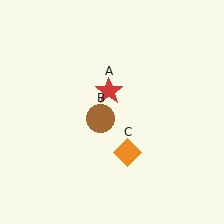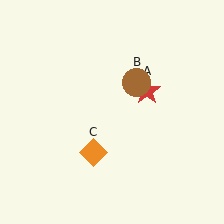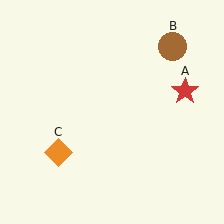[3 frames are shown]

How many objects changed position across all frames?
3 objects changed position: red star (object A), brown circle (object B), orange diamond (object C).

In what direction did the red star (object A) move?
The red star (object A) moved right.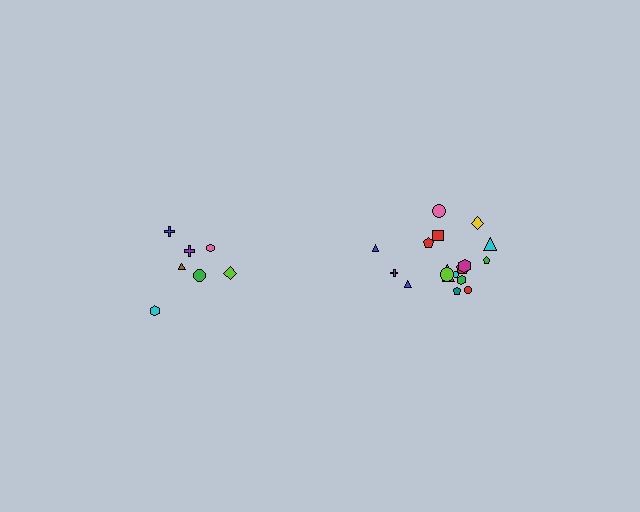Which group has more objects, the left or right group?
The right group.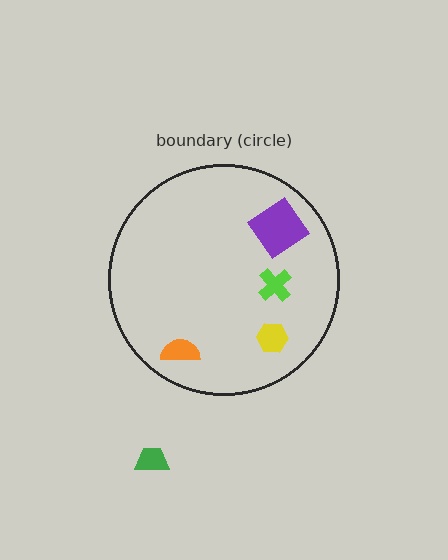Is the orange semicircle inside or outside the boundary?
Inside.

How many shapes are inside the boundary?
4 inside, 1 outside.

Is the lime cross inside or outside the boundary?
Inside.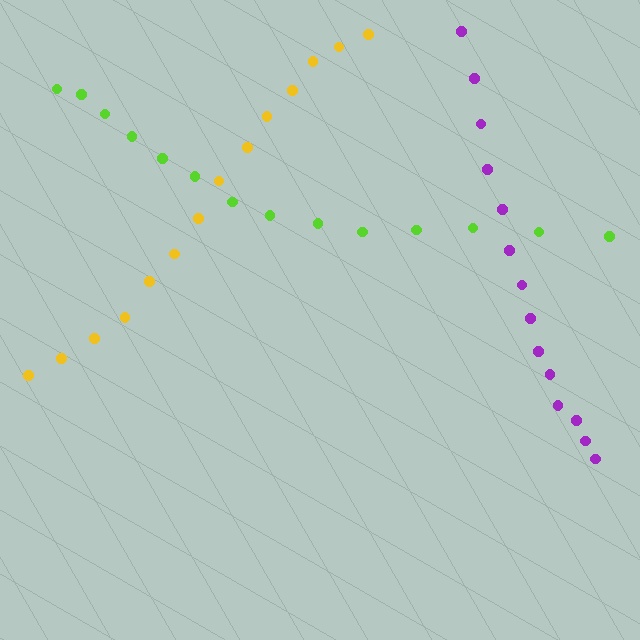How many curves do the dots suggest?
There are 3 distinct paths.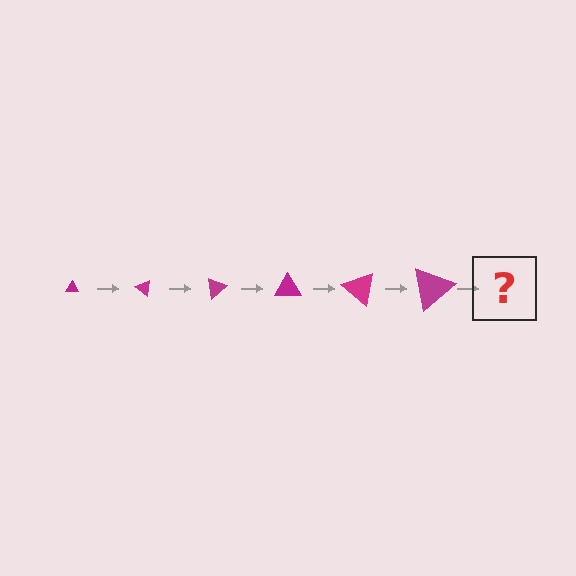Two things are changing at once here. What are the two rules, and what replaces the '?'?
The two rules are that the triangle grows larger each step and it rotates 40 degrees each step. The '?' should be a triangle, larger than the previous one and rotated 240 degrees from the start.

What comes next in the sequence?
The next element should be a triangle, larger than the previous one and rotated 240 degrees from the start.